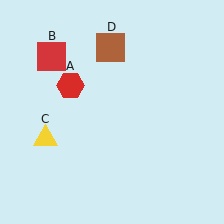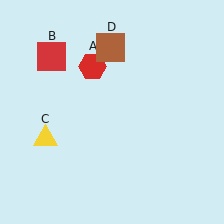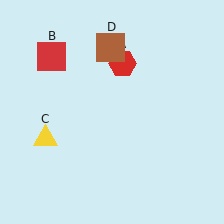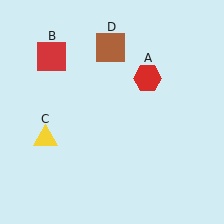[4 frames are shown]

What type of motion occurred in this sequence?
The red hexagon (object A) rotated clockwise around the center of the scene.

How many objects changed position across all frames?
1 object changed position: red hexagon (object A).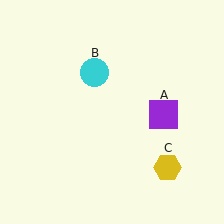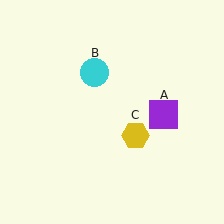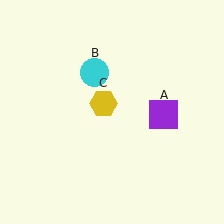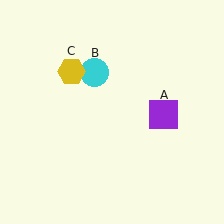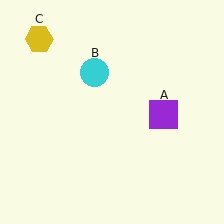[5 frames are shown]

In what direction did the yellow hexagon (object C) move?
The yellow hexagon (object C) moved up and to the left.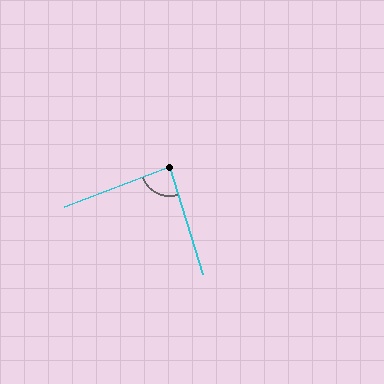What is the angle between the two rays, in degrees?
Approximately 86 degrees.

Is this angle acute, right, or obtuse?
It is approximately a right angle.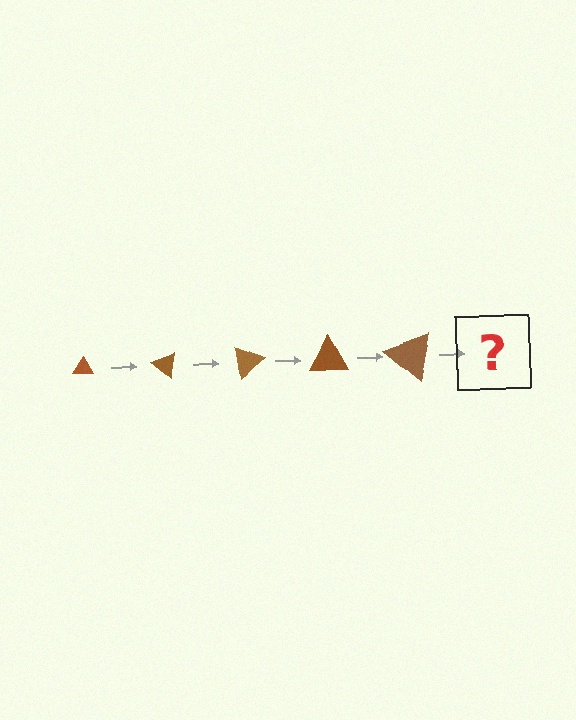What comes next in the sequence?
The next element should be a triangle, larger than the previous one and rotated 200 degrees from the start.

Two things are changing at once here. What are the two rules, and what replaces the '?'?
The two rules are that the triangle grows larger each step and it rotates 40 degrees each step. The '?' should be a triangle, larger than the previous one and rotated 200 degrees from the start.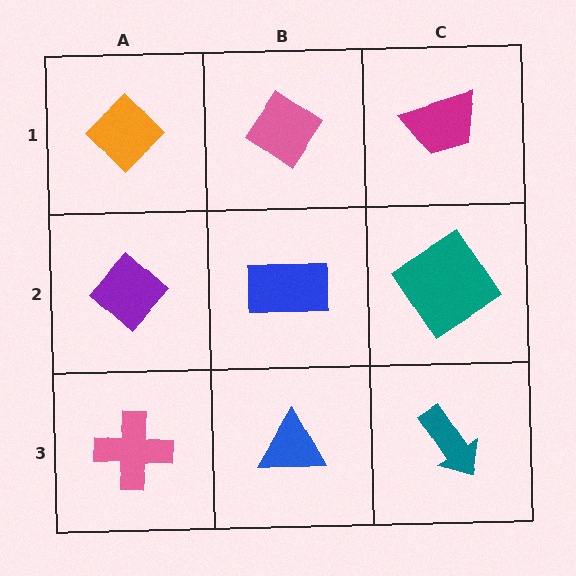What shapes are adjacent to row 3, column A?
A purple diamond (row 2, column A), a blue triangle (row 3, column B).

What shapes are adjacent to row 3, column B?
A blue rectangle (row 2, column B), a pink cross (row 3, column A), a teal arrow (row 3, column C).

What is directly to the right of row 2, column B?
A teal diamond.